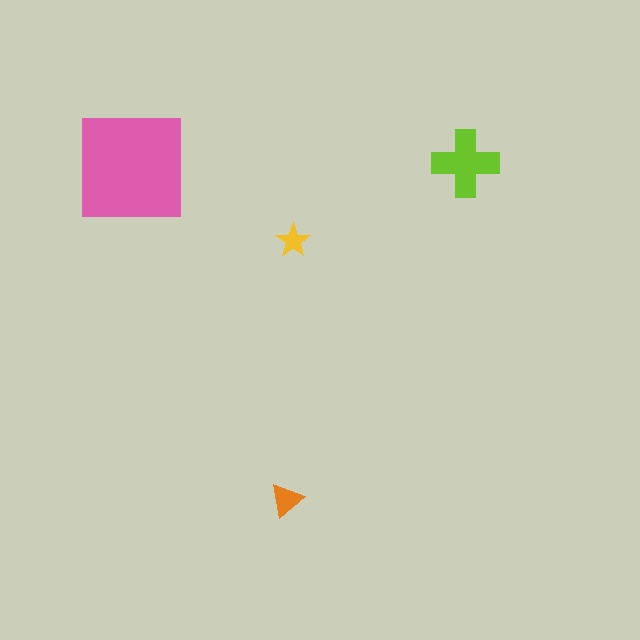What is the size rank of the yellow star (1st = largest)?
4th.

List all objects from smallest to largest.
The yellow star, the orange triangle, the lime cross, the pink square.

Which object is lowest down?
The orange triangle is bottommost.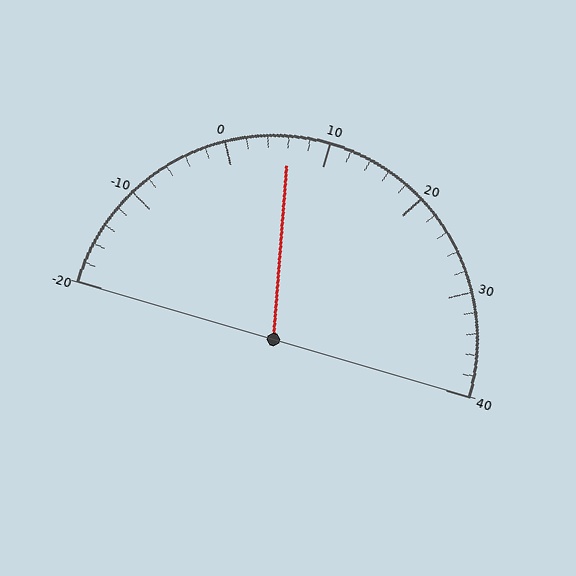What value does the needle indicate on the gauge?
The needle indicates approximately 6.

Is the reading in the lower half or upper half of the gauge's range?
The reading is in the lower half of the range (-20 to 40).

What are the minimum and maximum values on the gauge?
The gauge ranges from -20 to 40.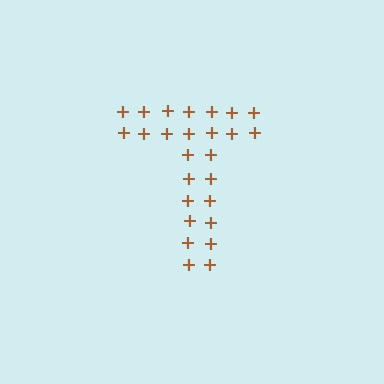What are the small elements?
The small elements are plus signs.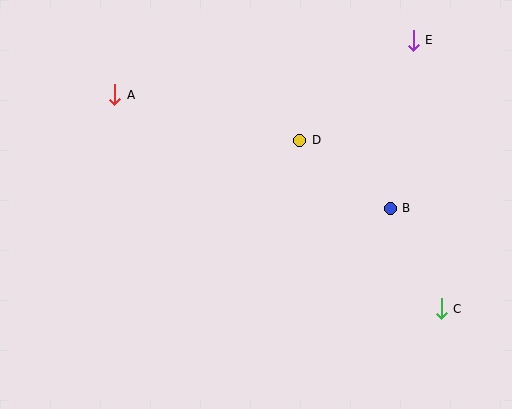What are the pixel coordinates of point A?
Point A is at (115, 95).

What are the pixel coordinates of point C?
Point C is at (441, 309).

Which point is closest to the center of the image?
Point D at (300, 140) is closest to the center.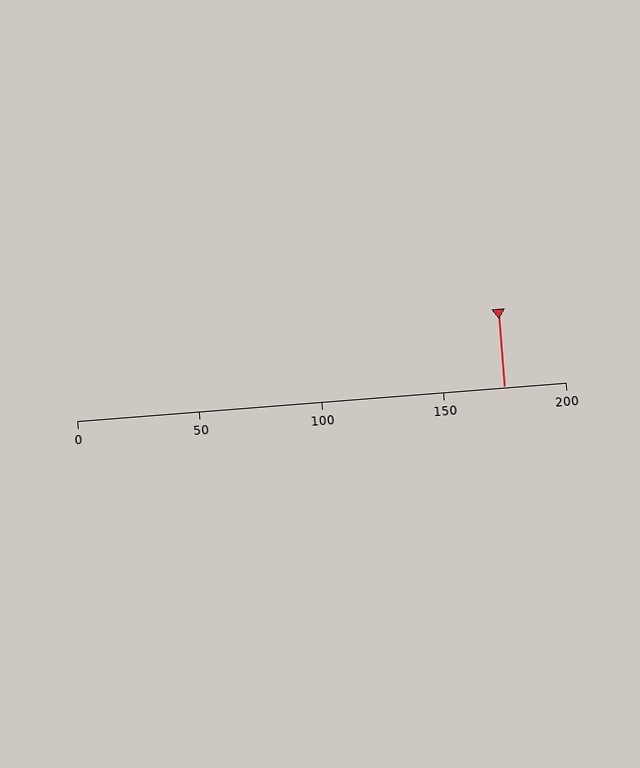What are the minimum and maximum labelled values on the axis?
The axis runs from 0 to 200.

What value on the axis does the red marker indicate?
The marker indicates approximately 175.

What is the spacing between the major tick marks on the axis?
The major ticks are spaced 50 apart.